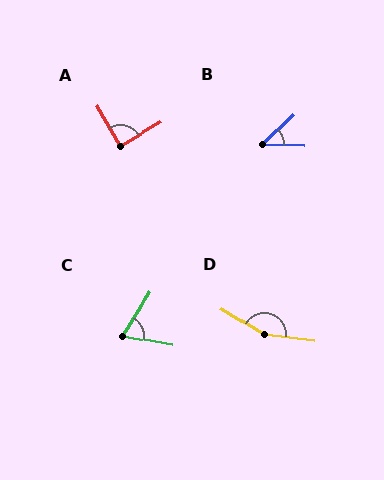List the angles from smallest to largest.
B (46°), C (68°), A (90°), D (157°).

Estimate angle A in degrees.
Approximately 90 degrees.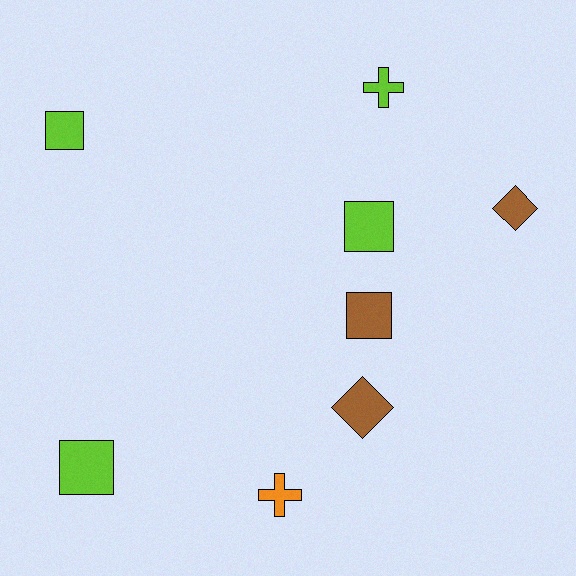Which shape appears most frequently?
Square, with 4 objects.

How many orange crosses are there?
There is 1 orange cross.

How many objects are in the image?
There are 8 objects.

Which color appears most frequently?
Lime, with 4 objects.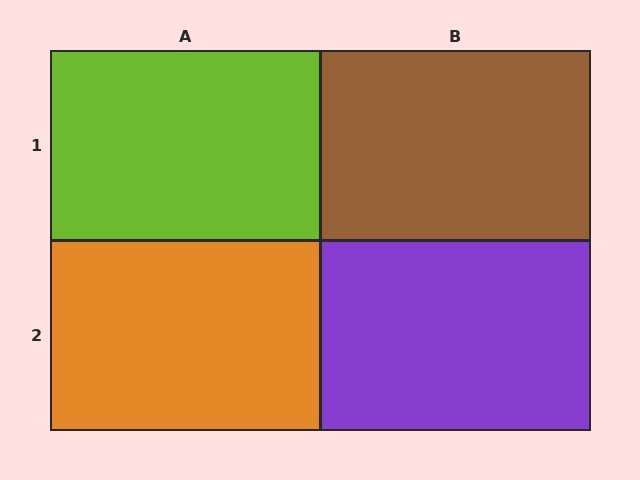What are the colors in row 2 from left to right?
Orange, purple.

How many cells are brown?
1 cell is brown.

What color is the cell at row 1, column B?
Brown.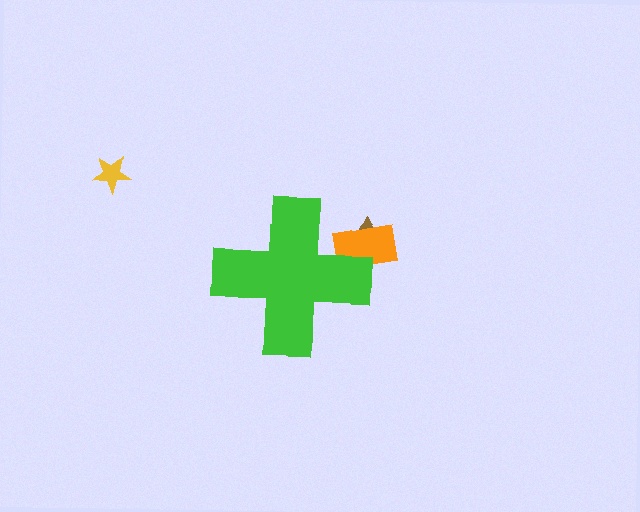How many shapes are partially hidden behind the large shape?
3 shapes are partially hidden.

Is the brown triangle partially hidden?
Yes, the brown triangle is partially hidden behind the green cross.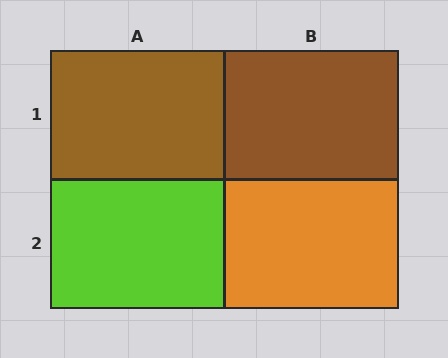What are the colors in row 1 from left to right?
Brown, brown.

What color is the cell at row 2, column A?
Lime.